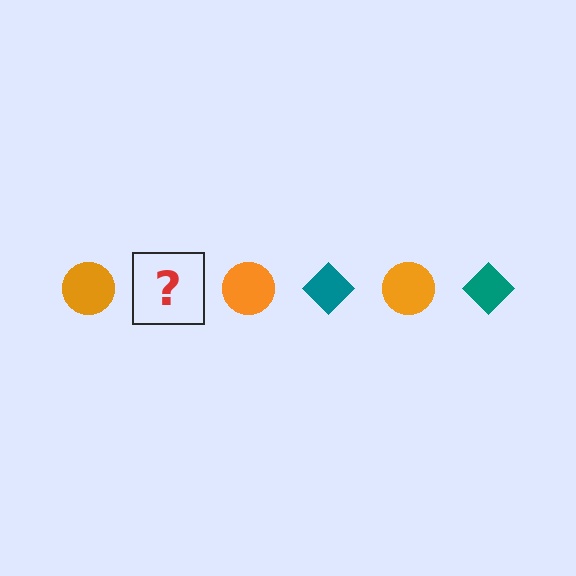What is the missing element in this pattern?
The missing element is a teal diamond.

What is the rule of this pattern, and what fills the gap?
The rule is that the pattern alternates between orange circle and teal diamond. The gap should be filled with a teal diamond.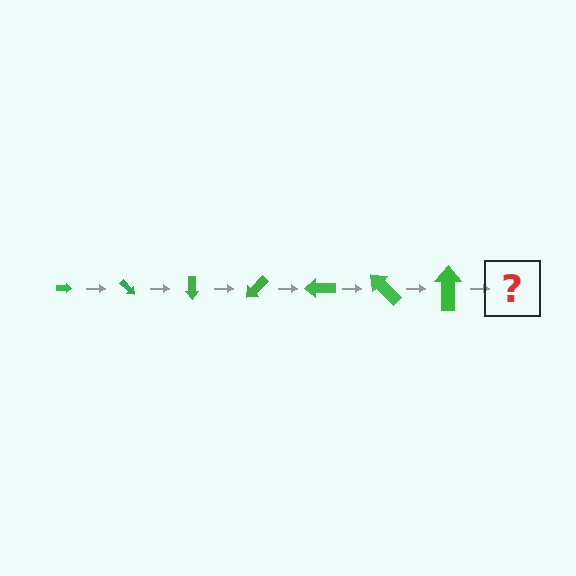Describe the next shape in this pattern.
It should be an arrow, larger than the previous one and rotated 315 degrees from the start.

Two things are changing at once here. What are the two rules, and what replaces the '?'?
The two rules are that the arrow grows larger each step and it rotates 45 degrees each step. The '?' should be an arrow, larger than the previous one and rotated 315 degrees from the start.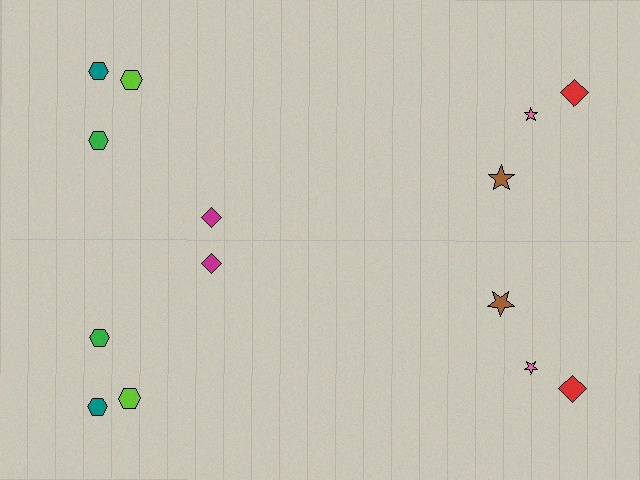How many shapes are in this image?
There are 14 shapes in this image.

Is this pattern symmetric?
Yes, this pattern has bilateral (reflection) symmetry.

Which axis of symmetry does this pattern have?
The pattern has a horizontal axis of symmetry running through the center of the image.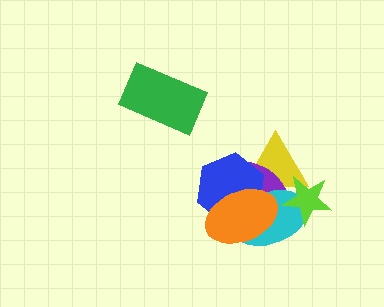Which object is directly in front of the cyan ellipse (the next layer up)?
The lime star is directly in front of the cyan ellipse.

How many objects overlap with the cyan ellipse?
5 objects overlap with the cyan ellipse.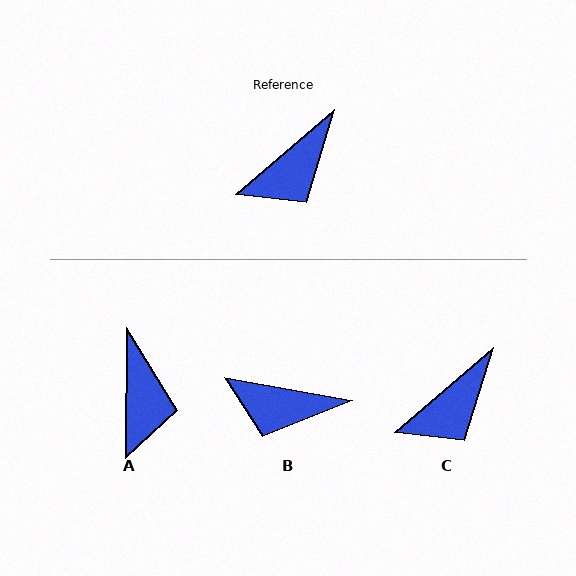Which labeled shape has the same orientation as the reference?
C.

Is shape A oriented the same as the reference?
No, it is off by about 49 degrees.